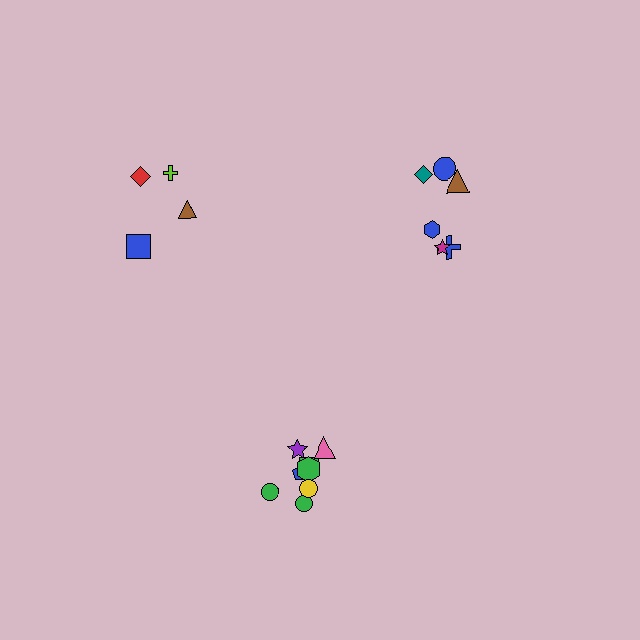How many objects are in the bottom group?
There are 8 objects.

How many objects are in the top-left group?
There are 4 objects.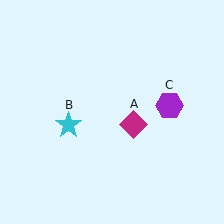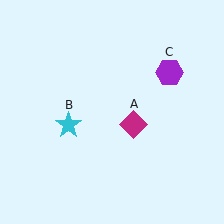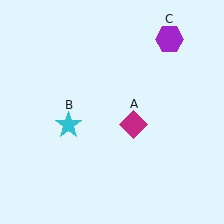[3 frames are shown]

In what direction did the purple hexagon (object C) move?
The purple hexagon (object C) moved up.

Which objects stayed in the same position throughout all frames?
Magenta diamond (object A) and cyan star (object B) remained stationary.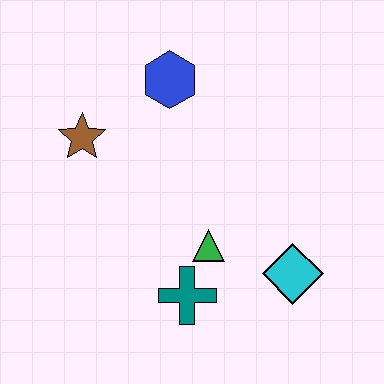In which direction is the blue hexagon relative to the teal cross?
The blue hexagon is above the teal cross.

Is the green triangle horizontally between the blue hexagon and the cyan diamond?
Yes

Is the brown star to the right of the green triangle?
No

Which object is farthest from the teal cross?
The blue hexagon is farthest from the teal cross.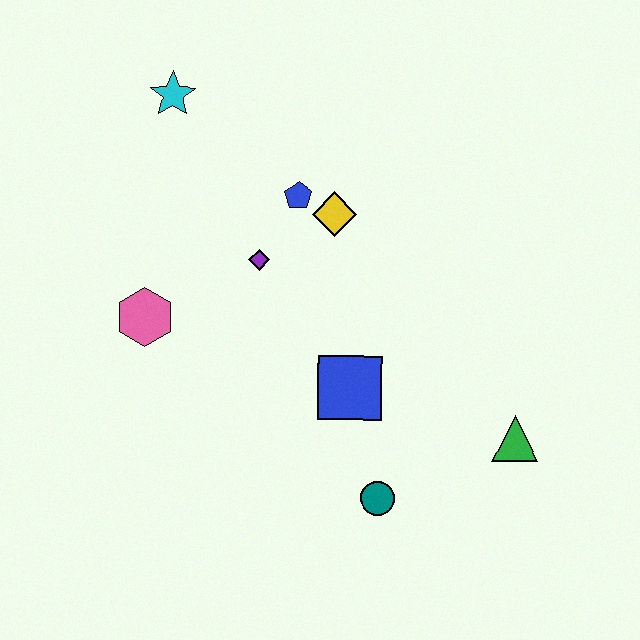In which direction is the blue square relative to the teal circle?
The blue square is above the teal circle.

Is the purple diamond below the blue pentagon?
Yes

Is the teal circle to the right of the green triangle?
No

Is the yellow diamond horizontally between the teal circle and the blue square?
No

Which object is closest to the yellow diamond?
The blue pentagon is closest to the yellow diamond.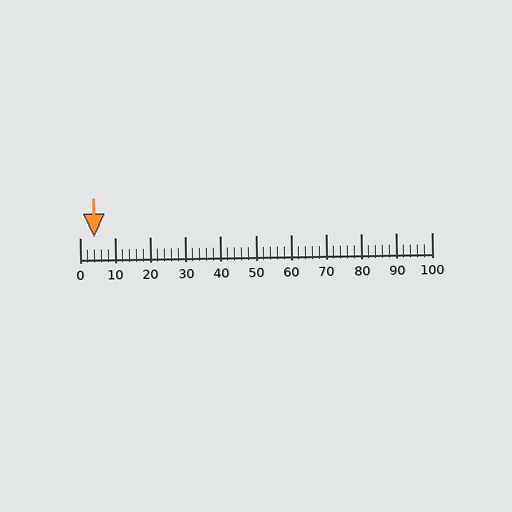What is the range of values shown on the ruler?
The ruler shows values from 0 to 100.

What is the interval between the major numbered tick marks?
The major tick marks are spaced 10 units apart.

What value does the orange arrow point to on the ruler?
The orange arrow points to approximately 4.